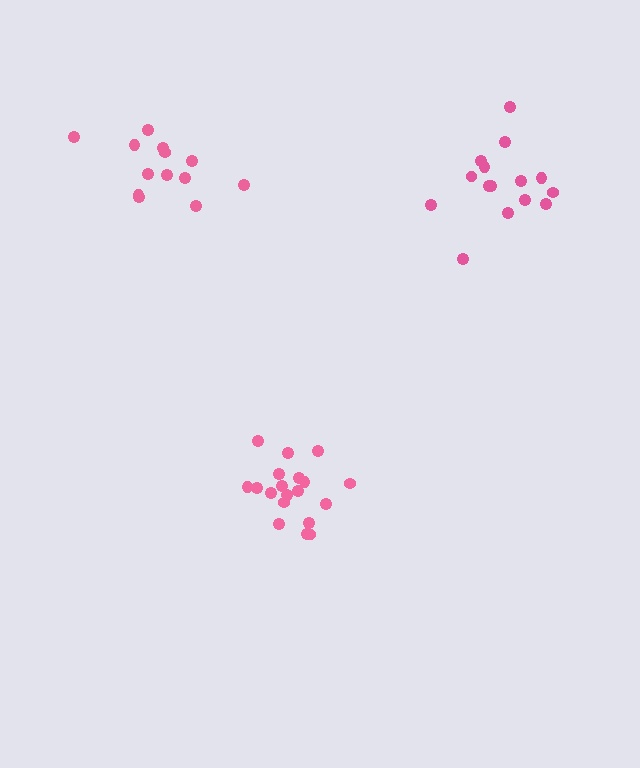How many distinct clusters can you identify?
There are 3 distinct clusters.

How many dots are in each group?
Group 1: 13 dots, Group 2: 19 dots, Group 3: 15 dots (47 total).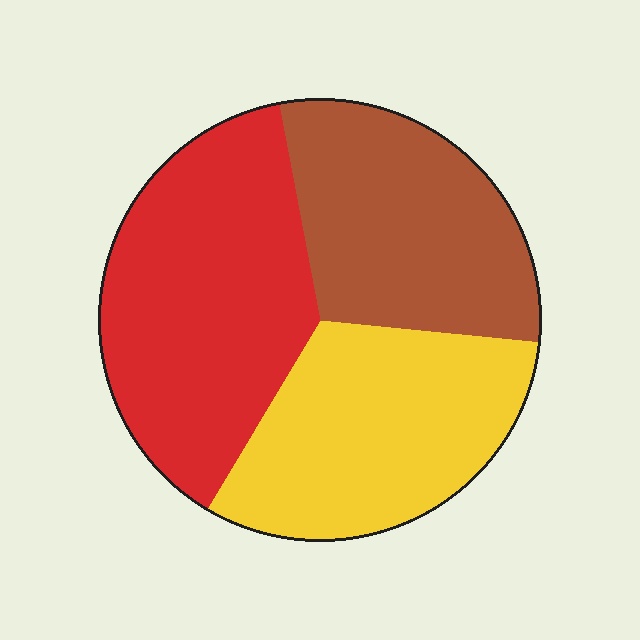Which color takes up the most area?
Red, at roughly 40%.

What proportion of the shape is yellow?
Yellow takes up between a sixth and a third of the shape.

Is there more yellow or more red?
Red.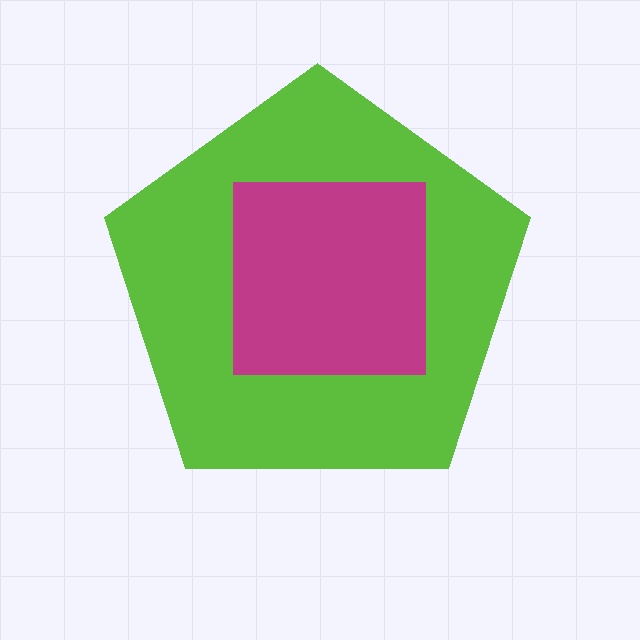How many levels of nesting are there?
2.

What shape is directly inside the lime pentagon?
The magenta square.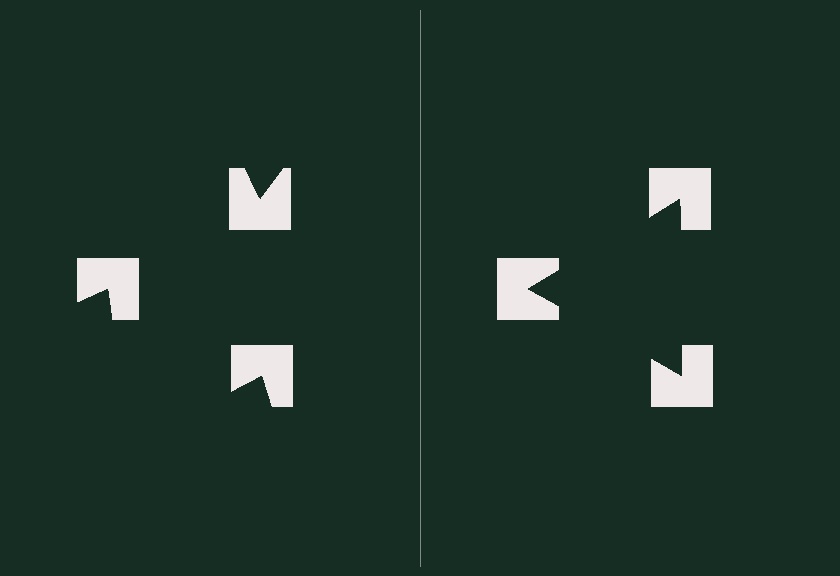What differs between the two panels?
The notched squares are positioned identically on both sides; only the wedge orientations differ. On the right they align to a triangle; on the left they are misaligned.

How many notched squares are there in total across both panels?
6 — 3 on each side.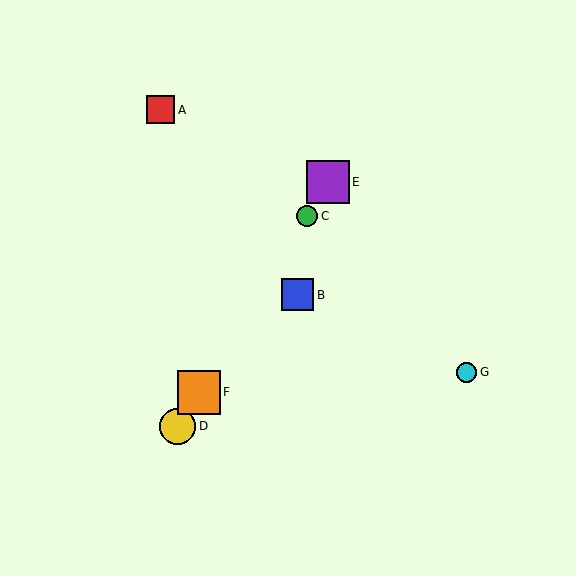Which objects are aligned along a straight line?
Objects C, D, E, F are aligned along a straight line.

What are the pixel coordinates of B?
Object B is at (298, 295).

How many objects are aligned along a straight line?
4 objects (C, D, E, F) are aligned along a straight line.